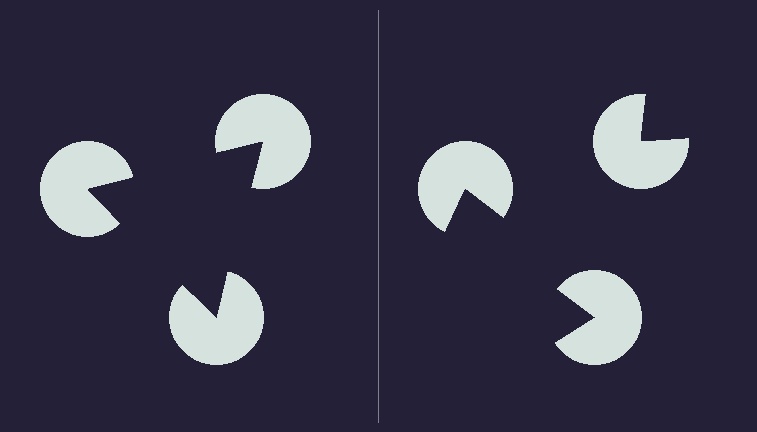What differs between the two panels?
The pac-man discs are positioned identically on both sides; only the wedge orientations differ. On the left they align to a triangle; on the right they are misaligned.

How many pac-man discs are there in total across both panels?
6 — 3 on each side.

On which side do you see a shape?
An illusory triangle appears on the left side. On the right side the wedge cuts are rotated, so no coherent shape forms.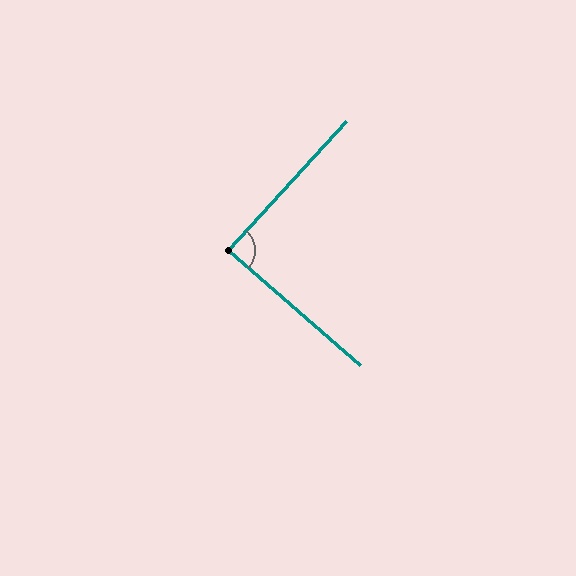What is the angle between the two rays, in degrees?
Approximately 89 degrees.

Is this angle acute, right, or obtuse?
It is approximately a right angle.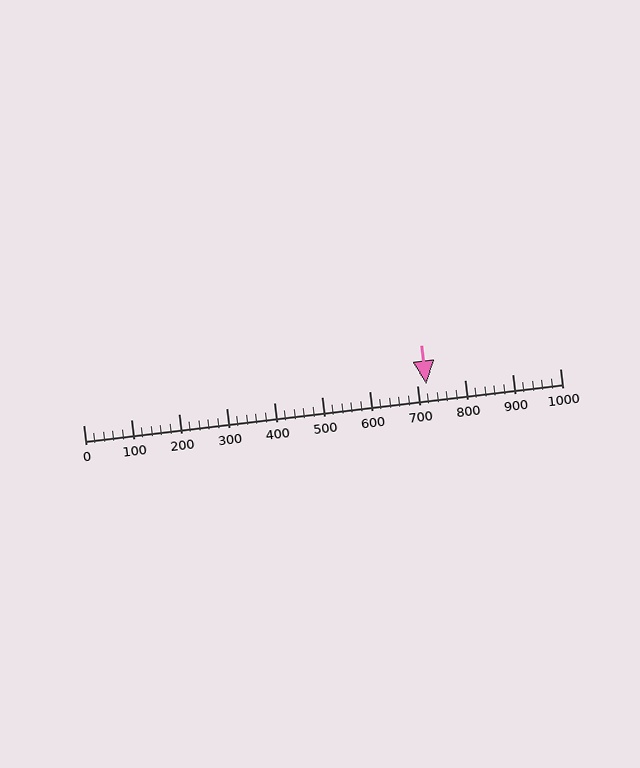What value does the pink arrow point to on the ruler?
The pink arrow points to approximately 720.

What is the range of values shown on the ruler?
The ruler shows values from 0 to 1000.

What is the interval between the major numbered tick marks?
The major tick marks are spaced 100 units apart.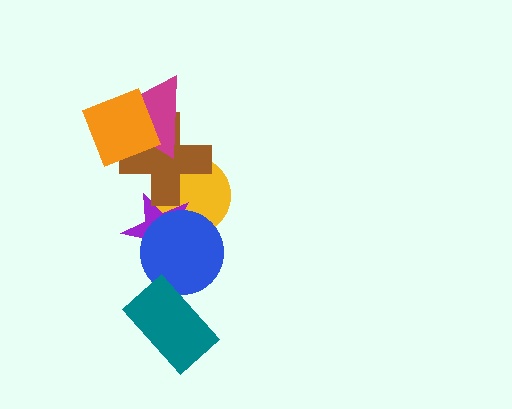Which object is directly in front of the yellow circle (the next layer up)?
The purple star is directly in front of the yellow circle.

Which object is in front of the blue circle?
The teal rectangle is in front of the blue circle.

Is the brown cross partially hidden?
Yes, it is partially covered by another shape.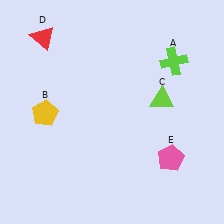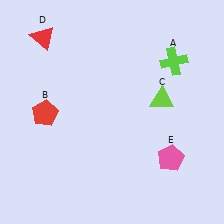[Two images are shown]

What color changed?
The pentagon (B) changed from yellow in Image 1 to red in Image 2.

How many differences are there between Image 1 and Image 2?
There is 1 difference between the two images.